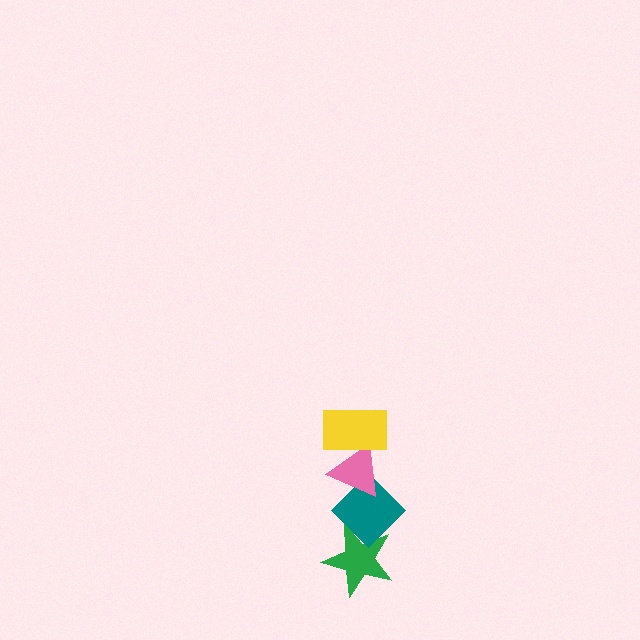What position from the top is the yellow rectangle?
The yellow rectangle is 1st from the top.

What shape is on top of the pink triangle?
The yellow rectangle is on top of the pink triangle.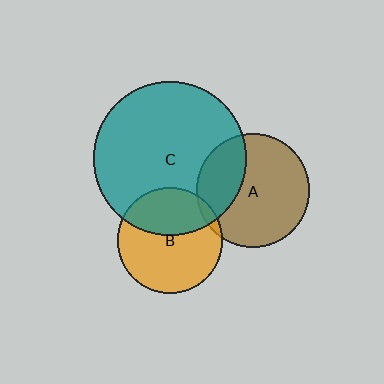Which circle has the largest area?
Circle C (teal).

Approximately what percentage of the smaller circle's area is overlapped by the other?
Approximately 30%.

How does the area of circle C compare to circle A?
Approximately 1.8 times.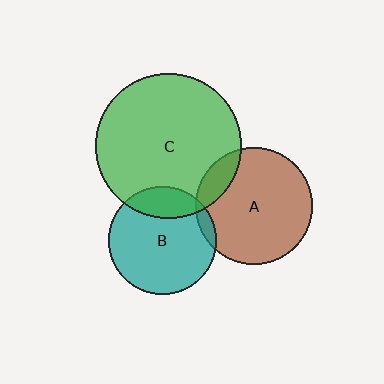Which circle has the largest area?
Circle C (green).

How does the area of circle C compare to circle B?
Approximately 1.8 times.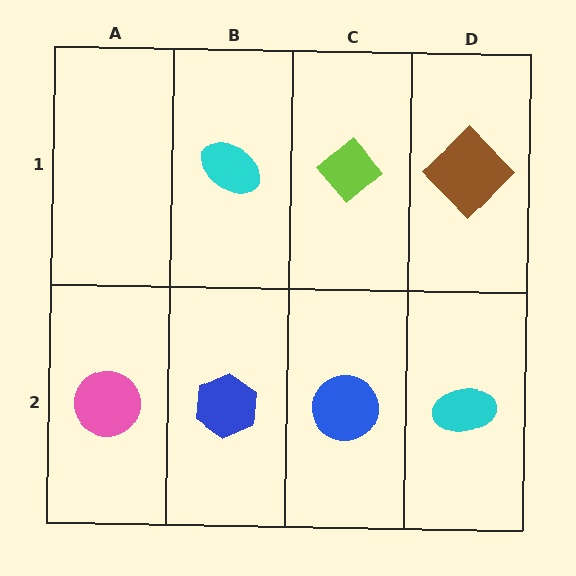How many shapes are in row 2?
4 shapes.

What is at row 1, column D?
A brown diamond.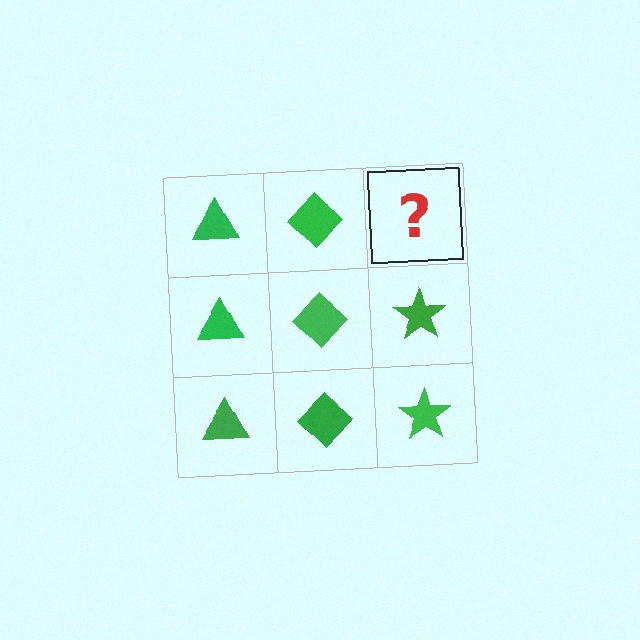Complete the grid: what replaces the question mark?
The question mark should be replaced with a green star.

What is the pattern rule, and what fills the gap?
The rule is that each column has a consistent shape. The gap should be filled with a green star.